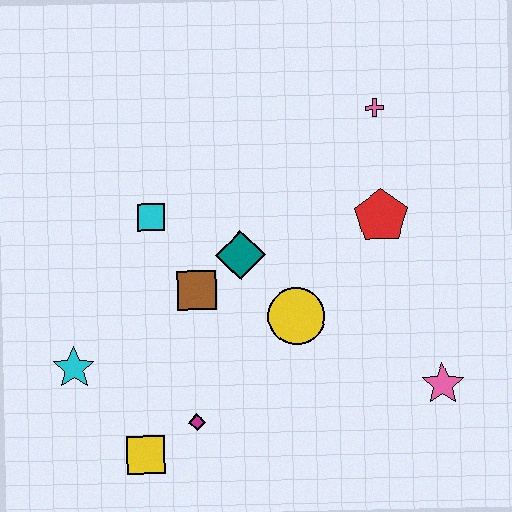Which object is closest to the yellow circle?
The teal diamond is closest to the yellow circle.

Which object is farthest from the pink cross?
The yellow square is farthest from the pink cross.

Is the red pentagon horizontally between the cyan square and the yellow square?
No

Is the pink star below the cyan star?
Yes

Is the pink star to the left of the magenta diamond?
No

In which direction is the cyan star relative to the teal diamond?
The cyan star is to the left of the teal diamond.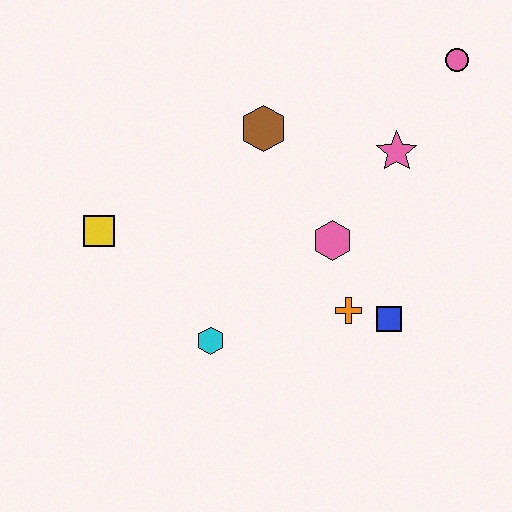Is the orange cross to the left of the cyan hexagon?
No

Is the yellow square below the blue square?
No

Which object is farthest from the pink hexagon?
The yellow square is farthest from the pink hexagon.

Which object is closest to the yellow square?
The cyan hexagon is closest to the yellow square.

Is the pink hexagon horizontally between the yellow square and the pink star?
Yes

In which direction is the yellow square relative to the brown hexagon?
The yellow square is to the left of the brown hexagon.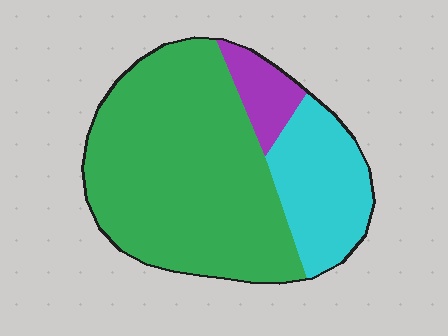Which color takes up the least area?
Purple, at roughly 10%.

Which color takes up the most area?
Green, at roughly 70%.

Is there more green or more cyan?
Green.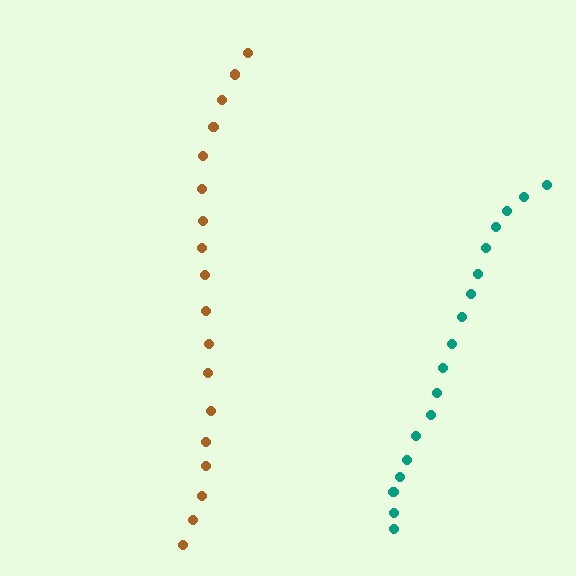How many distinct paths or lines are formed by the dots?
There are 2 distinct paths.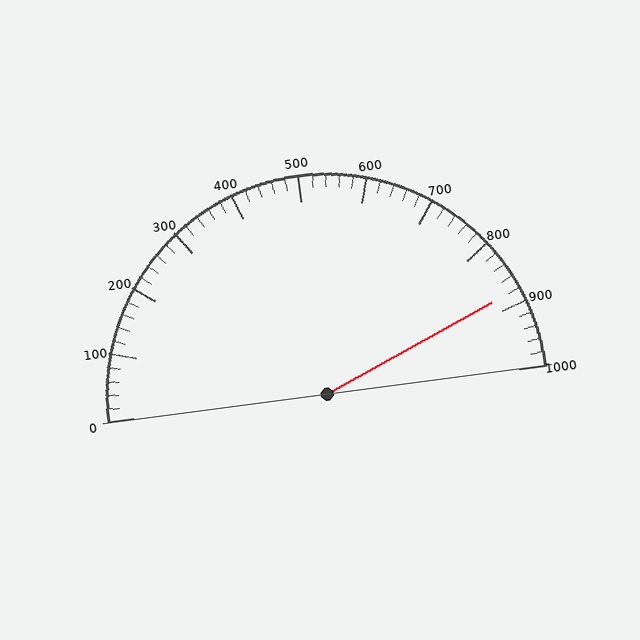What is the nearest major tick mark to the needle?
The nearest major tick mark is 900.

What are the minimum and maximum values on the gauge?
The gauge ranges from 0 to 1000.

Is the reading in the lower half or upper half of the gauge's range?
The reading is in the upper half of the range (0 to 1000).